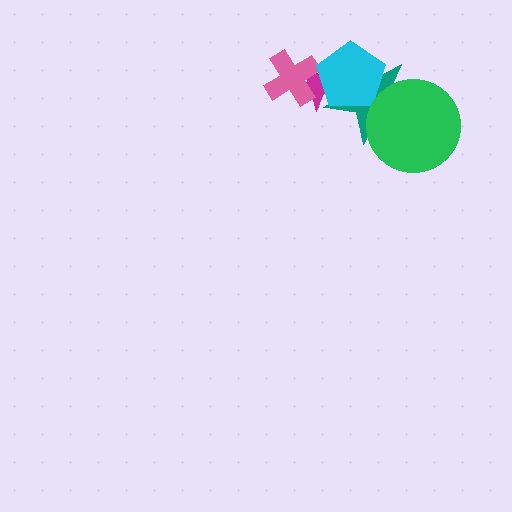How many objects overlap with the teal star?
3 objects overlap with the teal star.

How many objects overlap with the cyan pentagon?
2 objects overlap with the cyan pentagon.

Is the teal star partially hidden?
Yes, it is partially covered by another shape.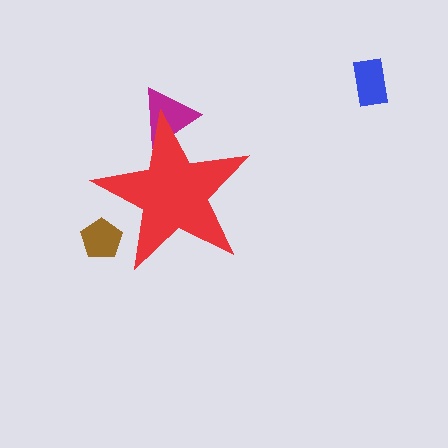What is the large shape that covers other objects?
A red star.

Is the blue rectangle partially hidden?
No, the blue rectangle is fully visible.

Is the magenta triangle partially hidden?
Yes, the magenta triangle is partially hidden behind the red star.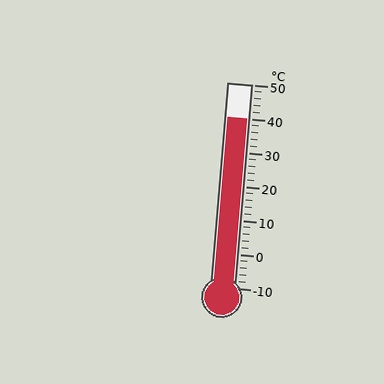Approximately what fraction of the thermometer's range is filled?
The thermometer is filled to approximately 85% of its range.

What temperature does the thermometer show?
The thermometer shows approximately 40°C.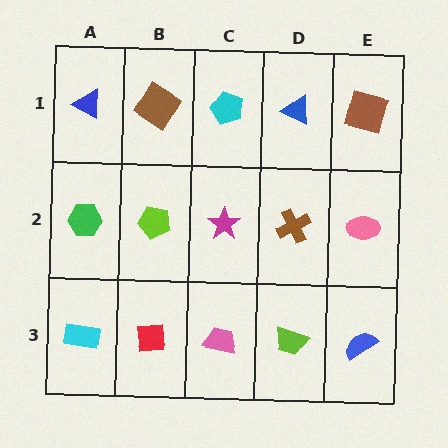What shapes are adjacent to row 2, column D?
A blue triangle (row 1, column D), a lime trapezoid (row 3, column D), a magenta star (row 2, column C), a pink ellipse (row 2, column E).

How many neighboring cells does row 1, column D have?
3.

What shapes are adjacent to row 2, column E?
A brown square (row 1, column E), a blue semicircle (row 3, column E), a brown cross (row 2, column D).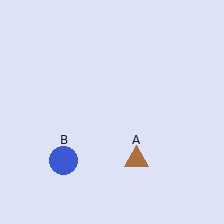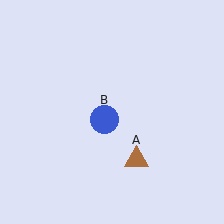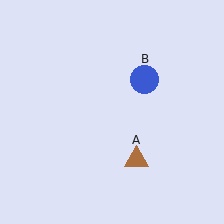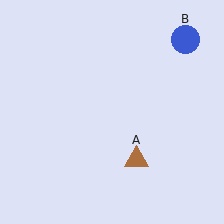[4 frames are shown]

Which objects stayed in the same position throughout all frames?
Brown triangle (object A) remained stationary.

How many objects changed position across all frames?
1 object changed position: blue circle (object B).